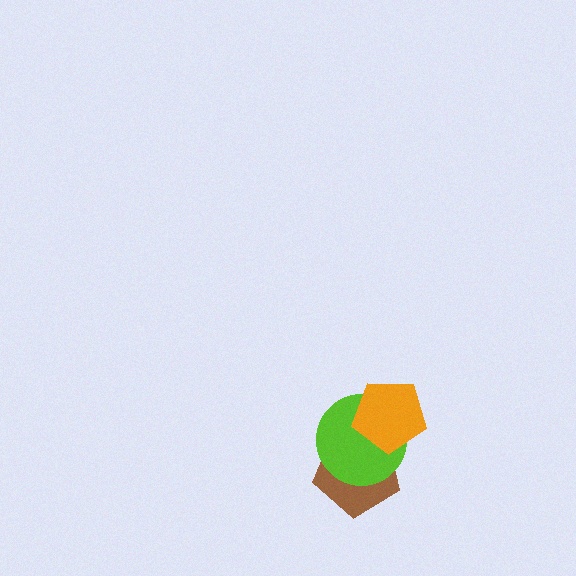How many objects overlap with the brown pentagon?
2 objects overlap with the brown pentagon.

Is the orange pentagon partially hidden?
No, no other shape covers it.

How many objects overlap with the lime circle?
2 objects overlap with the lime circle.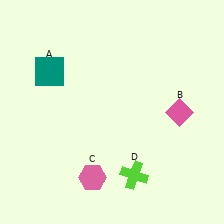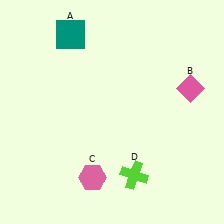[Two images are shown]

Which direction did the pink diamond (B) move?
The pink diamond (B) moved up.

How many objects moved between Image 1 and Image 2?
2 objects moved between the two images.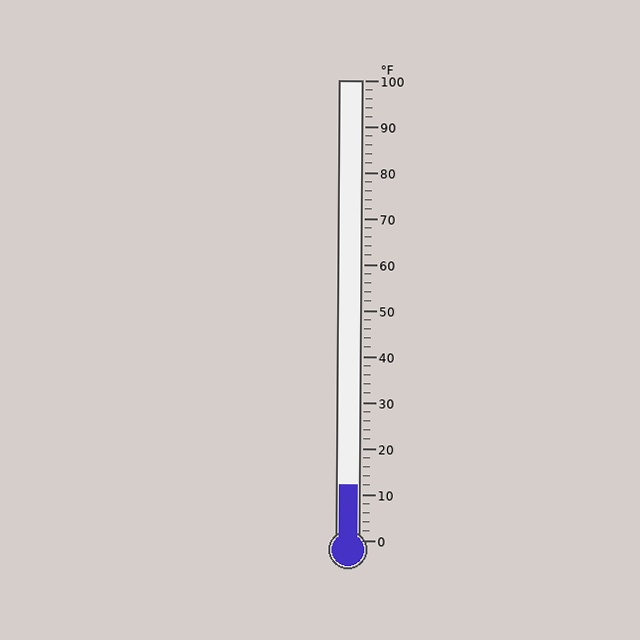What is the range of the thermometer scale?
The thermometer scale ranges from 0°F to 100°F.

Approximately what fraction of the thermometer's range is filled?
The thermometer is filled to approximately 10% of its range.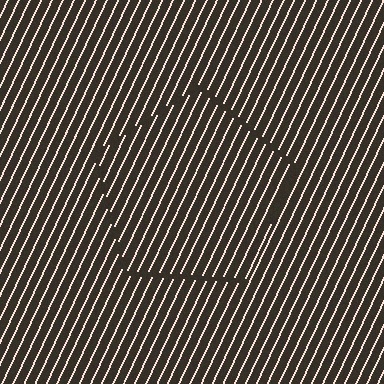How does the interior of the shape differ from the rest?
The interior of the shape contains the same grating, shifted by half a period — the contour is defined by the phase discontinuity where line-ends from the inner and outer gratings abut.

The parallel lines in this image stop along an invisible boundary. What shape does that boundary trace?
An illusory pentagon. The interior of the shape contains the same grating, shifted by half a period — the contour is defined by the phase discontinuity where line-ends from the inner and outer gratings abut.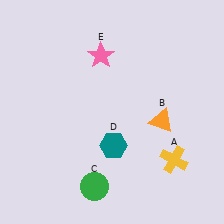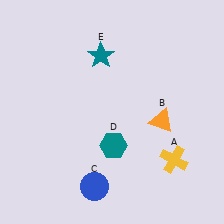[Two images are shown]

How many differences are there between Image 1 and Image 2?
There are 2 differences between the two images.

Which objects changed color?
C changed from green to blue. E changed from pink to teal.